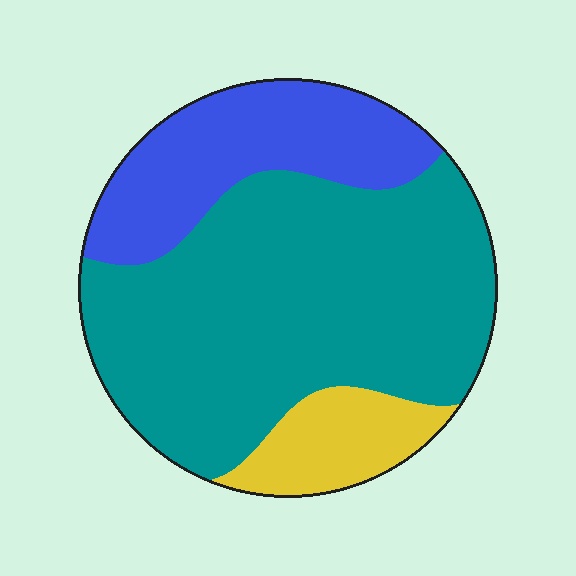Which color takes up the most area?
Teal, at roughly 65%.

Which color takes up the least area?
Yellow, at roughly 10%.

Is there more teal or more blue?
Teal.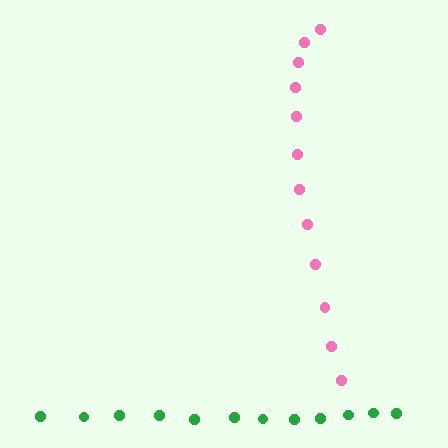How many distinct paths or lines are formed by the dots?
There are 2 distinct paths.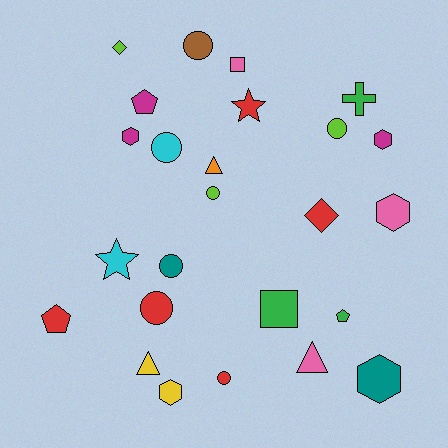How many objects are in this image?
There are 25 objects.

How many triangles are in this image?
There are 3 triangles.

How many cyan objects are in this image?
There are 2 cyan objects.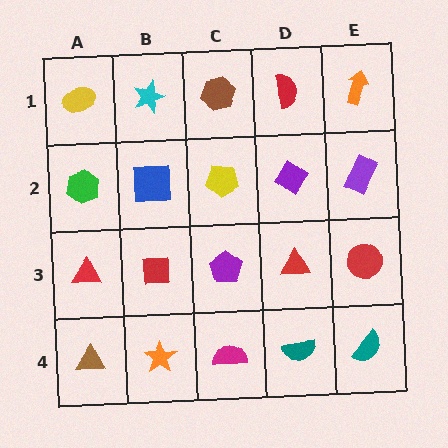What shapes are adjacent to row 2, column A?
A yellow ellipse (row 1, column A), a red triangle (row 3, column A), a blue square (row 2, column B).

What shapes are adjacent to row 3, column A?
A green hexagon (row 2, column A), a brown triangle (row 4, column A), a red square (row 3, column B).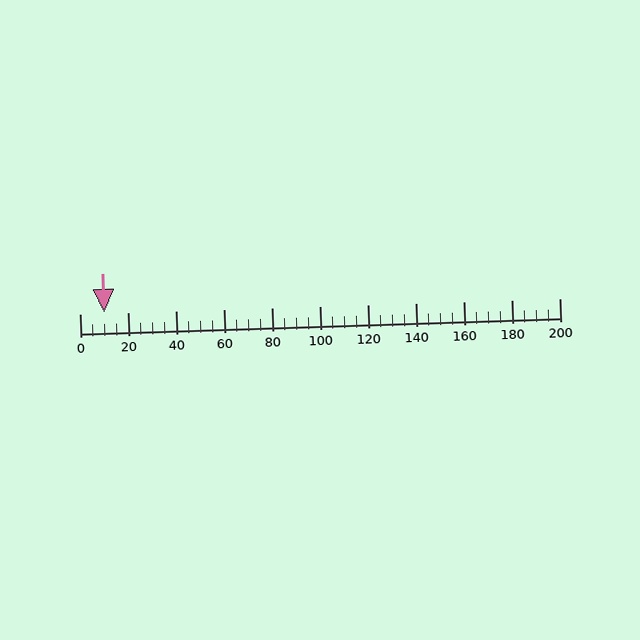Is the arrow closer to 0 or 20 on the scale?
The arrow is closer to 20.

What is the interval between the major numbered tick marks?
The major tick marks are spaced 20 units apart.